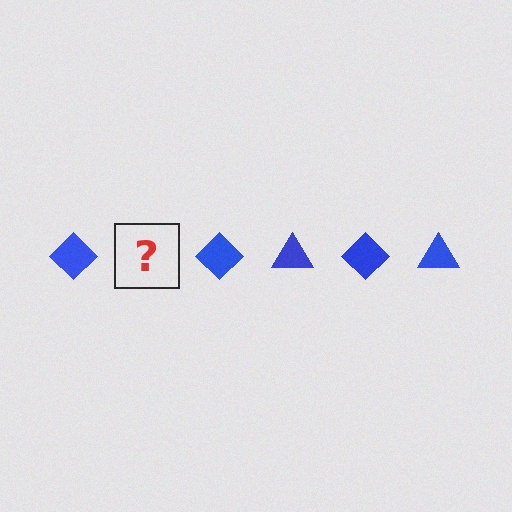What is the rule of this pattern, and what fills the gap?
The rule is that the pattern cycles through diamond, triangle shapes in blue. The gap should be filled with a blue triangle.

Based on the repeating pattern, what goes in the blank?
The blank should be a blue triangle.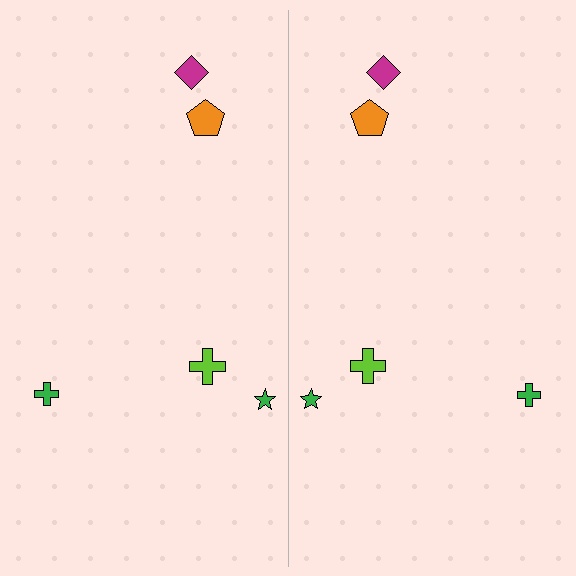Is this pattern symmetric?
Yes, this pattern has bilateral (reflection) symmetry.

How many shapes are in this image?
There are 10 shapes in this image.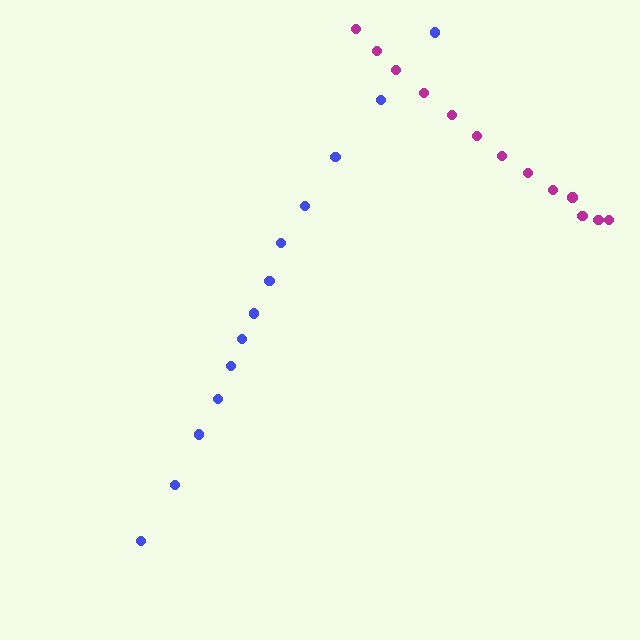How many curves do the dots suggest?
There are 2 distinct paths.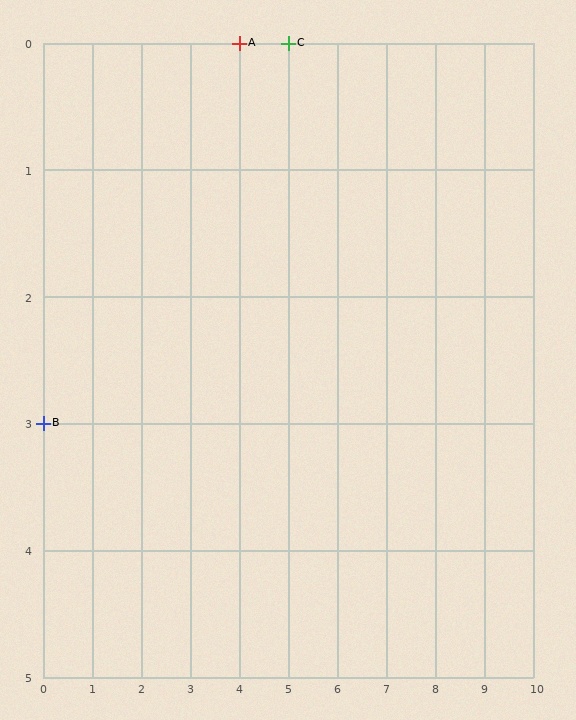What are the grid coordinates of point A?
Point A is at grid coordinates (4, 0).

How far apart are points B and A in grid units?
Points B and A are 4 columns and 3 rows apart (about 5.0 grid units diagonally).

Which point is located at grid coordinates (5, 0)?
Point C is at (5, 0).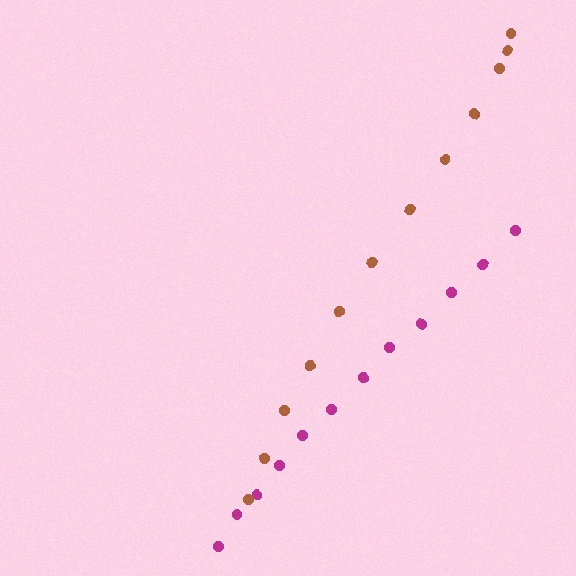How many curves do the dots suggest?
There are 2 distinct paths.